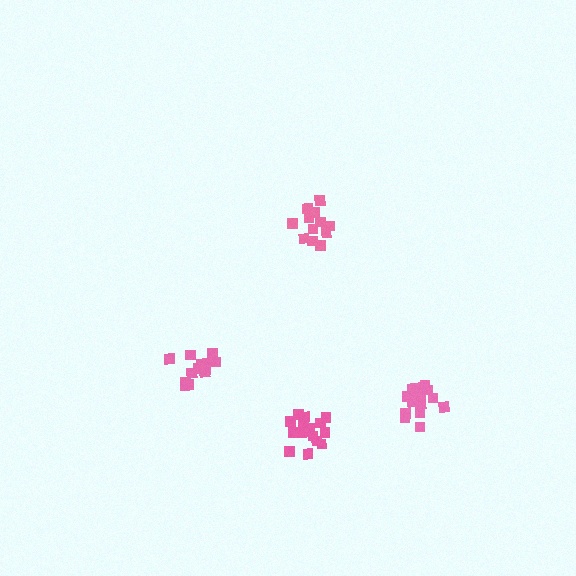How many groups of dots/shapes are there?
There are 4 groups.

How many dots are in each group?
Group 1: 14 dots, Group 2: 15 dots, Group 3: 12 dots, Group 4: 15 dots (56 total).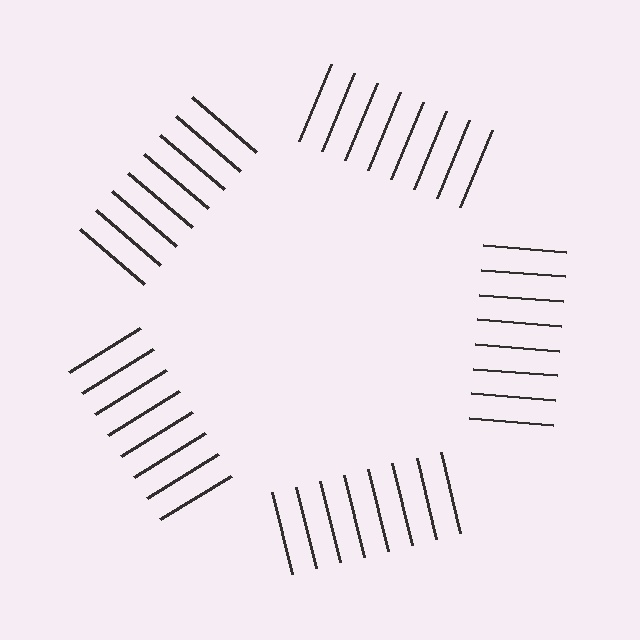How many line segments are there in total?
40 — 8 along each of the 5 edges.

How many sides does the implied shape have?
5 sides — the line-ends trace a pentagon.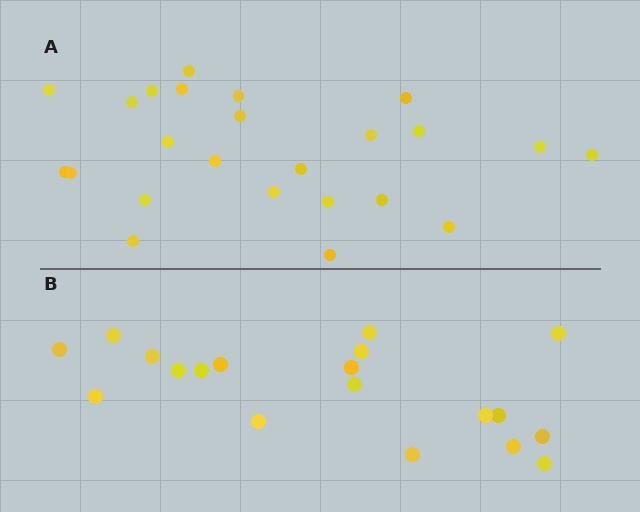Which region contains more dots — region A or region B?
Region A (the top region) has more dots.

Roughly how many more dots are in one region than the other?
Region A has about 5 more dots than region B.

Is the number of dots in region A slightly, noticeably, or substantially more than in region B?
Region A has noticeably more, but not dramatically so. The ratio is roughly 1.3 to 1.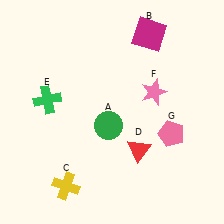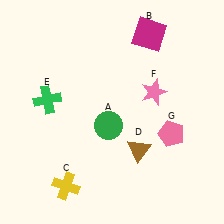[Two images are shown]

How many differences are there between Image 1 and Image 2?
There is 1 difference between the two images.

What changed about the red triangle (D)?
In Image 1, D is red. In Image 2, it changed to brown.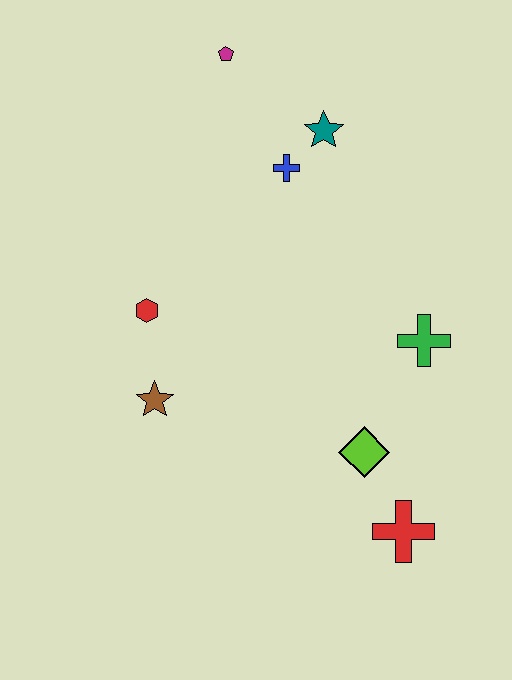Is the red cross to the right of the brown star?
Yes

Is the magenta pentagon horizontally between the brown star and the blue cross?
Yes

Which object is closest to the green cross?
The lime diamond is closest to the green cross.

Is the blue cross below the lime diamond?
No